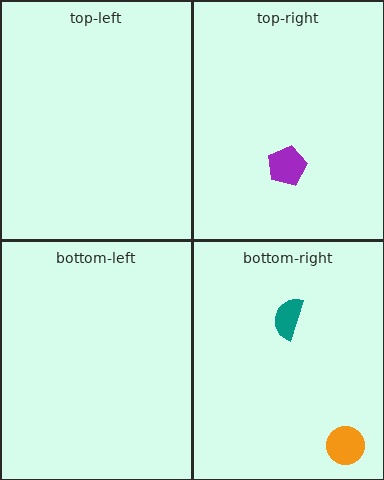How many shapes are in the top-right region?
1.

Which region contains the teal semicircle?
The bottom-right region.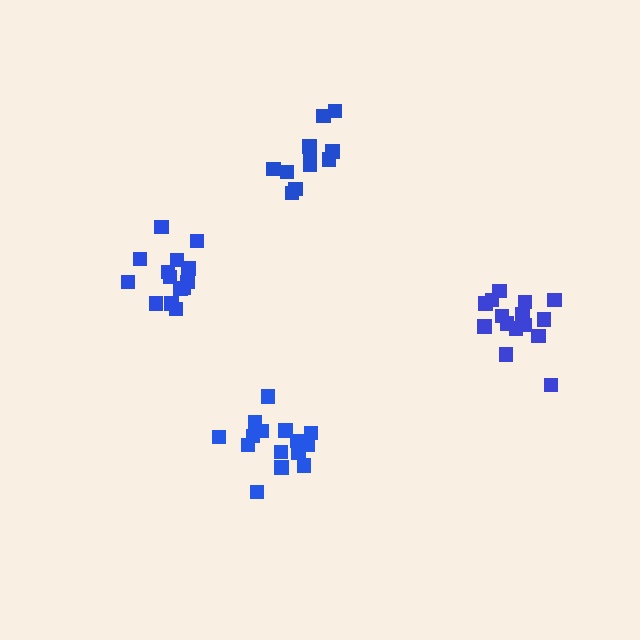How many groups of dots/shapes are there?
There are 4 groups.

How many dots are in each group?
Group 1: 12 dots, Group 2: 14 dots, Group 3: 16 dots, Group 4: 15 dots (57 total).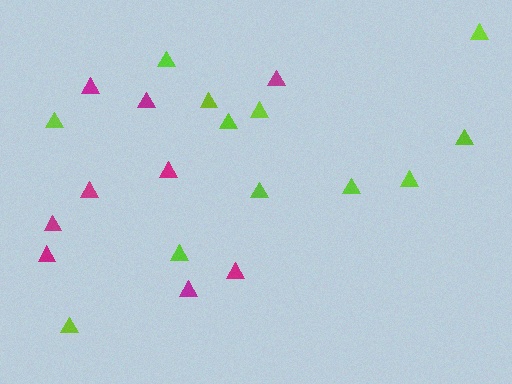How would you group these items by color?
There are 2 groups: one group of magenta triangles (9) and one group of lime triangles (12).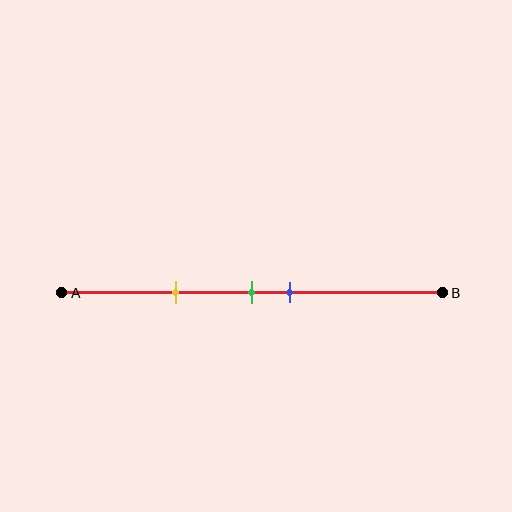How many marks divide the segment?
There are 3 marks dividing the segment.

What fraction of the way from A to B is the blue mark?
The blue mark is approximately 60% (0.6) of the way from A to B.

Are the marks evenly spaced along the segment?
No, the marks are not evenly spaced.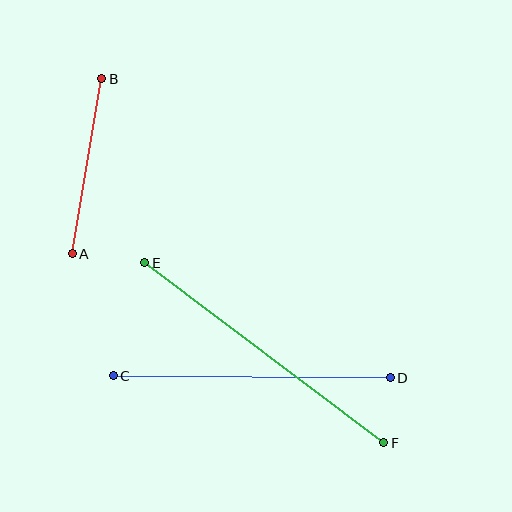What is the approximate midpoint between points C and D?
The midpoint is at approximately (252, 377) pixels.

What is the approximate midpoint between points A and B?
The midpoint is at approximately (87, 166) pixels.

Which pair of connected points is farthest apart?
Points E and F are farthest apart.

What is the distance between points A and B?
The distance is approximately 178 pixels.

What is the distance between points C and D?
The distance is approximately 277 pixels.